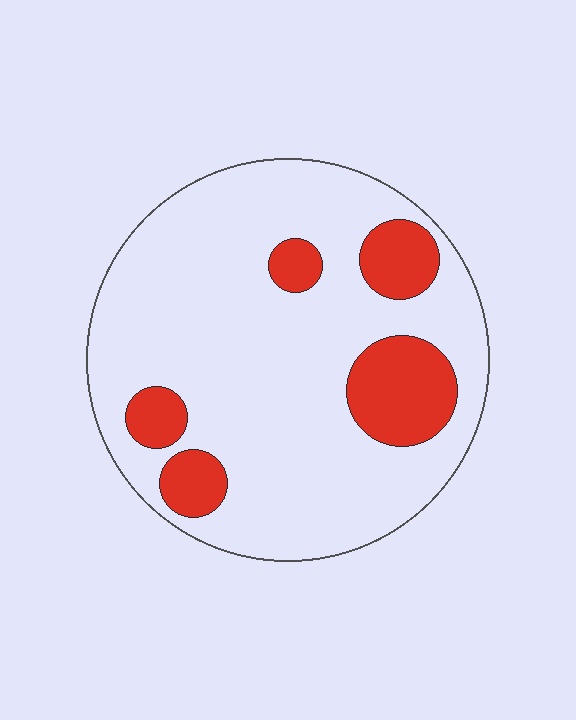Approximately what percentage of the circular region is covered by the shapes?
Approximately 20%.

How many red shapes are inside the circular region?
5.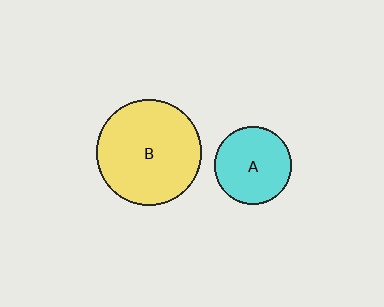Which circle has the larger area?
Circle B (yellow).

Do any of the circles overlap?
No, none of the circles overlap.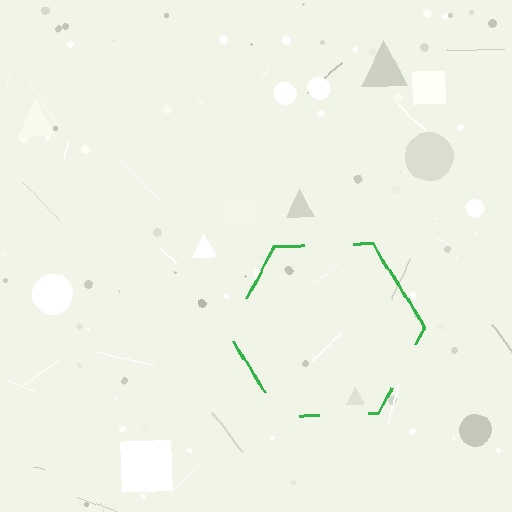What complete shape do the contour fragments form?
The contour fragments form a hexagon.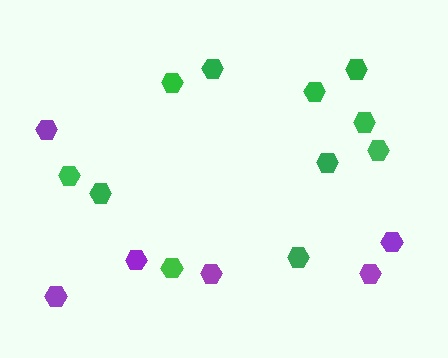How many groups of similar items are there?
There are 2 groups: one group of purple hexagons (6) and one group of green hexagons (11).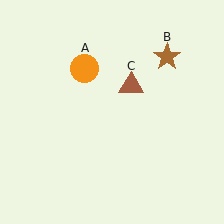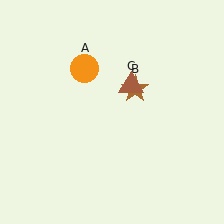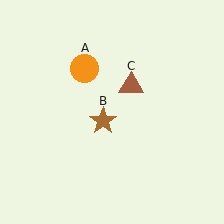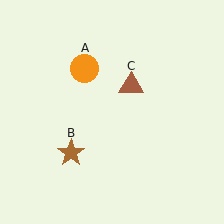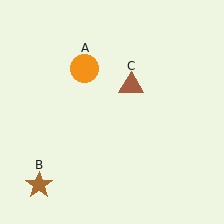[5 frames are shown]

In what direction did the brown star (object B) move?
The brown star (object B) moved down and to the left.